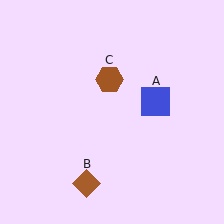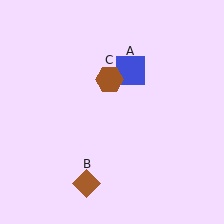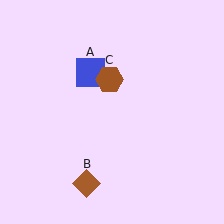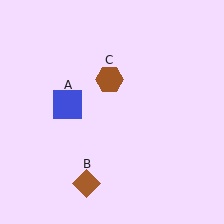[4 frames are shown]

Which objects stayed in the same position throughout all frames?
Brown diamond (object B) and brown hexagon (object C) remained stationary.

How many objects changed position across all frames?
1 object changed position: blue square (object A).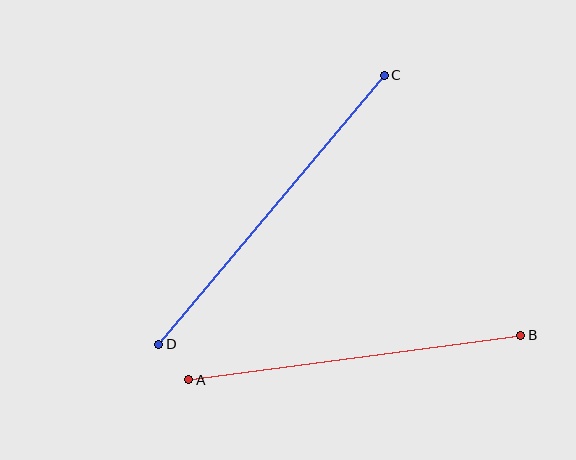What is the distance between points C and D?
The distance is approximately 350 pixels.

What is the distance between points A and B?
The distance is approximately 335 pixels.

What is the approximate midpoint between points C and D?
The midpoint is at approximately (272, 210) pixels.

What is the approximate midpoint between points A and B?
The midpoint is at approximately (355, 358) pixels.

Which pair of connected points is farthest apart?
Points C and D are farthest apart.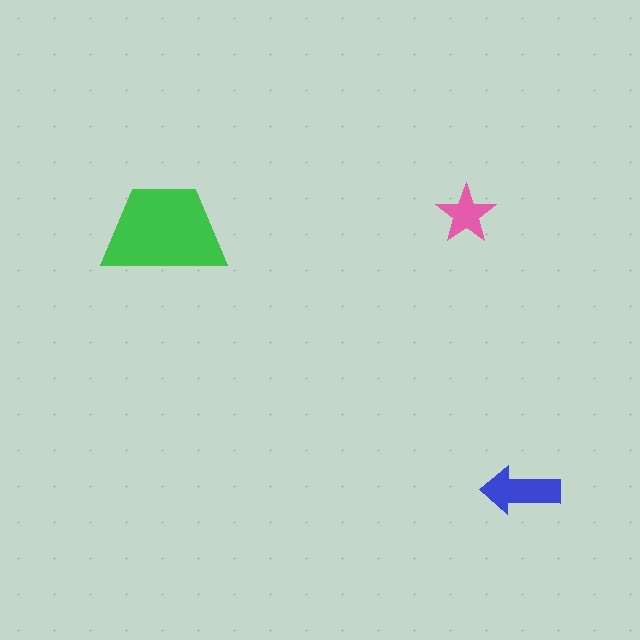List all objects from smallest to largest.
The pink star, the blue arrow, the green trapezoid.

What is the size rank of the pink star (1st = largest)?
3rd.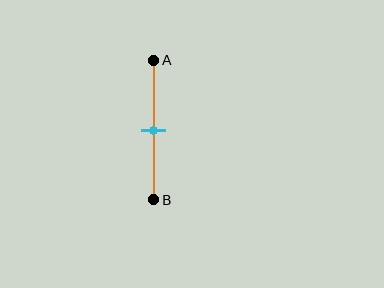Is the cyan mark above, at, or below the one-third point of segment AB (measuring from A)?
The cyan mark is below the one-third point of segment AB.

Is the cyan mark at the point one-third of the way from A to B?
No, the mark is at about 50% from A, not at the 33% one-third point.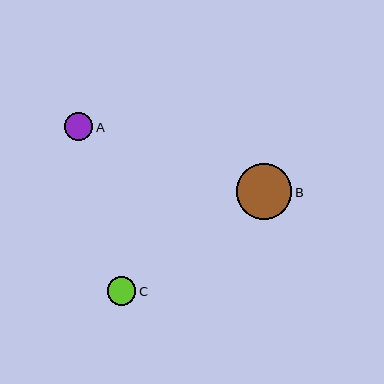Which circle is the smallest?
Circle A is the smallest with a size of approximately 28 pixels.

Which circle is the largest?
Circle B is the largest with a size of approximately 55 pixels.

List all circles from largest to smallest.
From largest to smallest: B, C, A.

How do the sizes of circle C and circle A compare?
Circle C and circle A are approximately the same size.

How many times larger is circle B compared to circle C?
Circle B is approximately 1.9 times the size of circle C.